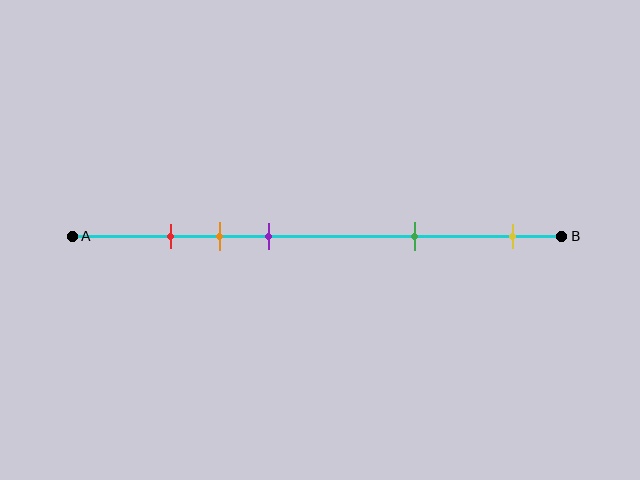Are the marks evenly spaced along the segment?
No, the marks are not evenly spaced.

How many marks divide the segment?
There are 5 marks dividing the segment.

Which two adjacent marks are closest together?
The red and orange marks are the closest adjacent pair.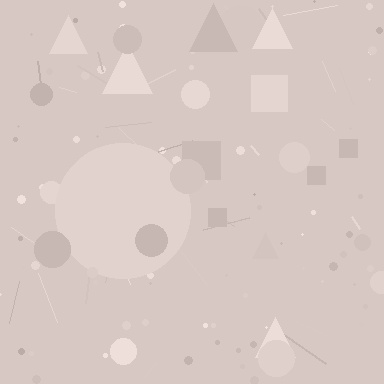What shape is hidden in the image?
A circle is hidden in the image.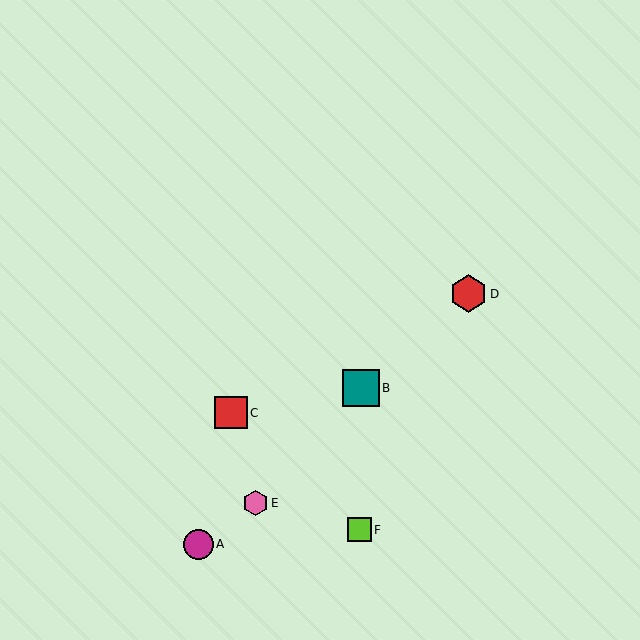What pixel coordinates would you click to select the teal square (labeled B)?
Click at (361, 388) to select the teal square B.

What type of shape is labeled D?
Shape D is a red hexagon.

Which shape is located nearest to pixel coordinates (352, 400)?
The teal square (labeled B) at (361, 388) is nearest to that location.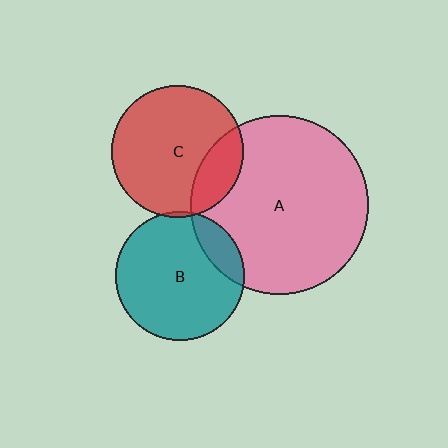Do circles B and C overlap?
Yes.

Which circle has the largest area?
Circle A (pink).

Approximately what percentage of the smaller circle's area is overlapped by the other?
Approximately 5%.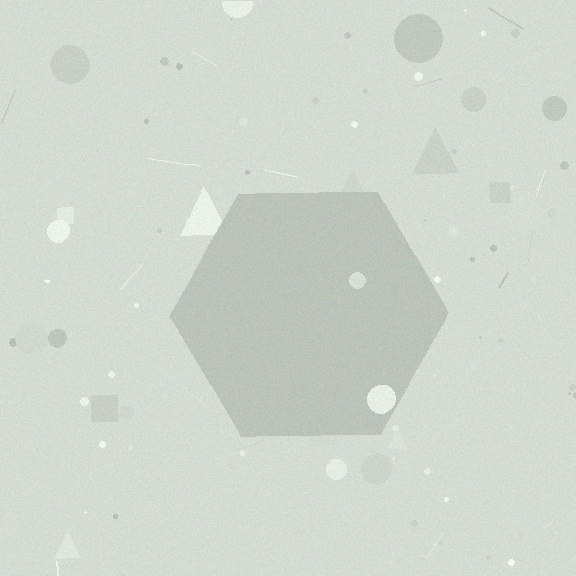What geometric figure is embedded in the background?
A hexagon is embedded in the background.